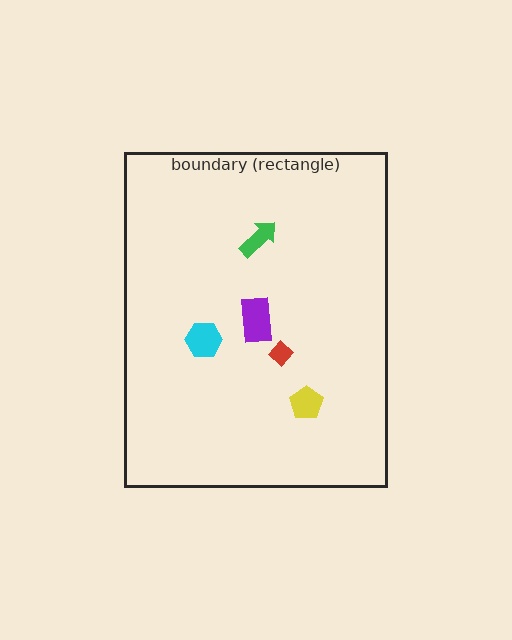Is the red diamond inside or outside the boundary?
Inside.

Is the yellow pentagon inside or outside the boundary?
Inside.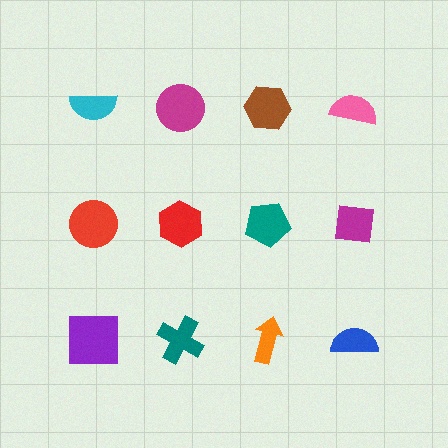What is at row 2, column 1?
A red circle.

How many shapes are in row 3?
4 shapes.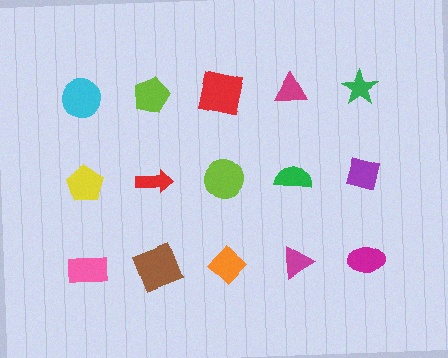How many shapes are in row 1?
5 shapes.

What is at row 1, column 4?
A magenta triangle.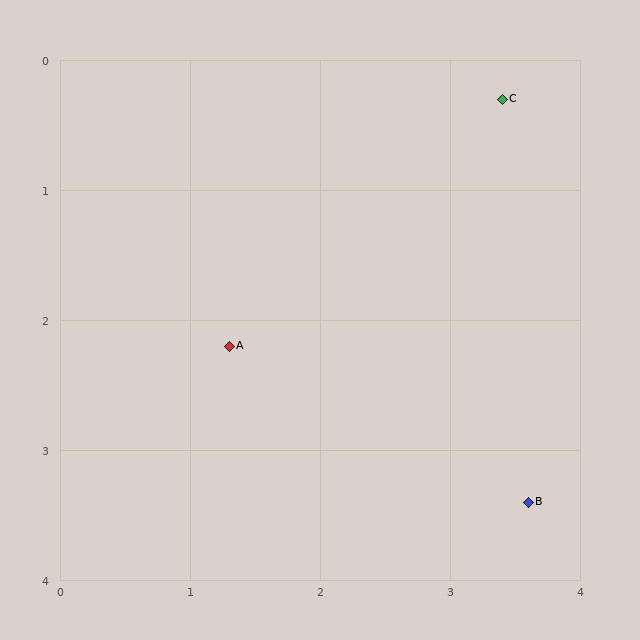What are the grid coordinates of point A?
Point A is at approximately (1.3, 2.2).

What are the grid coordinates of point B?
Point B is at approximately (3.6, 3.4).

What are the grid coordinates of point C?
Point C is at approximately (3.4, 0.3).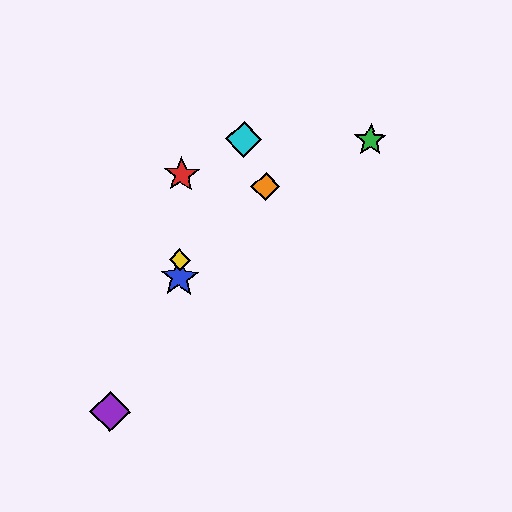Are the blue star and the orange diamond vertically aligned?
No, the blue star is at x≈180 and the orange diamond is at x≈265.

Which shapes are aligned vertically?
The red star, the blue star, the yellow diamond are aligned vertically.